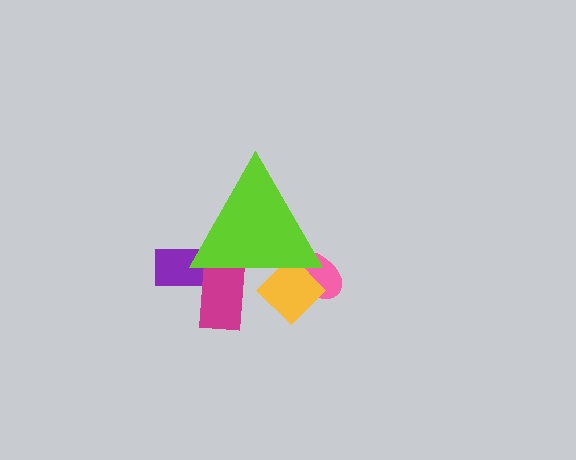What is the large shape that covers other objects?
A lime triangle.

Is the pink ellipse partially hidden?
Yes, the pink ellipse is partially hidden behind the lime triangle.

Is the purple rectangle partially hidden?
Yes, the purple rectangle is partially hidden behind the lime triangle.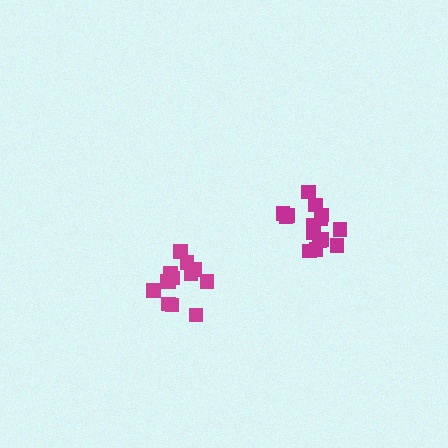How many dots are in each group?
Group 1: 15 dots, Group 2: 13 dots (28 total).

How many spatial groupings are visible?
There are 2 spatial groupings.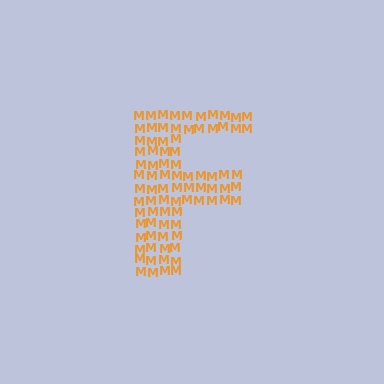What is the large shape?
The large shape is the letter F.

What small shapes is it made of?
It is made of small letter M's.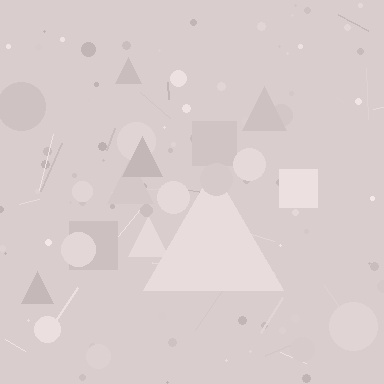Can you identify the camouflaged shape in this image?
The camouflaged shape is a triangle.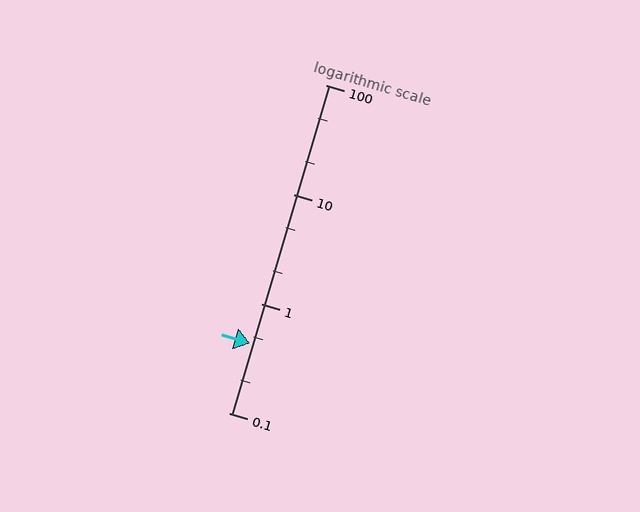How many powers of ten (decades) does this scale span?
The scale spans 3 decades, from 0.1 to 100.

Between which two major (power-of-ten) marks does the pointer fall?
The pointer is between 0.1 and 1.